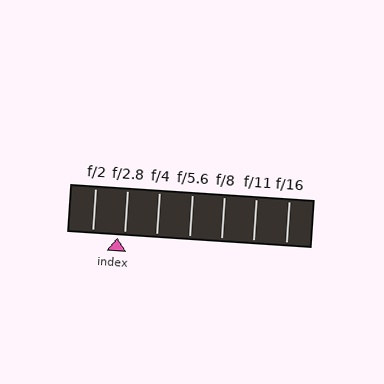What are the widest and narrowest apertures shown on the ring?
The widest aperture shown is f/2 and the narrowest is f/16.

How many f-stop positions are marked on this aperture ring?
There are 7 f-stop positions marked.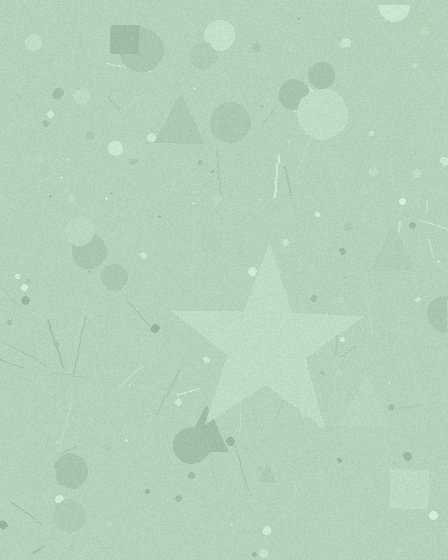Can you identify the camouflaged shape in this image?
The camouflaged shape is a star.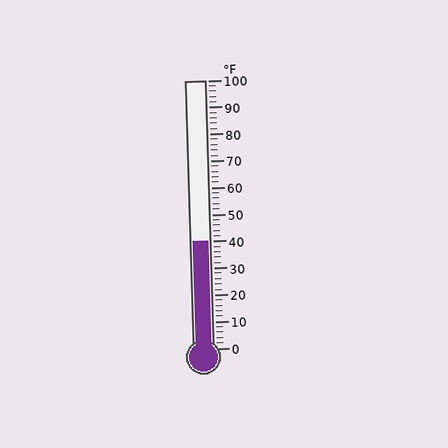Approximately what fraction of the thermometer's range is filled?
The thermometer is filled to approximately 40% of its range.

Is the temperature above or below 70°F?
The temperature is below 70°F.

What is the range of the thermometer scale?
The thermometer scale ranges from 0°F to 100°F.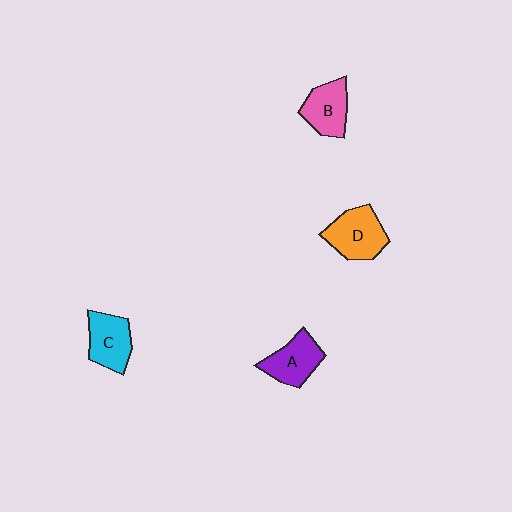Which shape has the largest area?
Shape D (orange).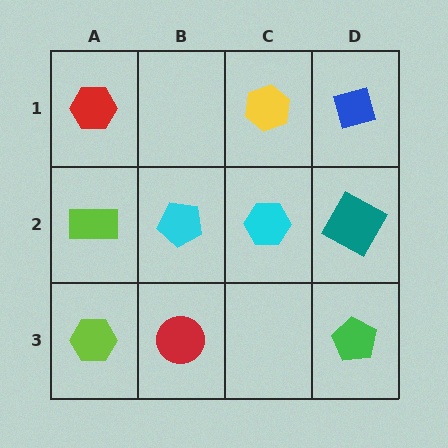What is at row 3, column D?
A green pentagon.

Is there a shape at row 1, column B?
No, that cell is empty.